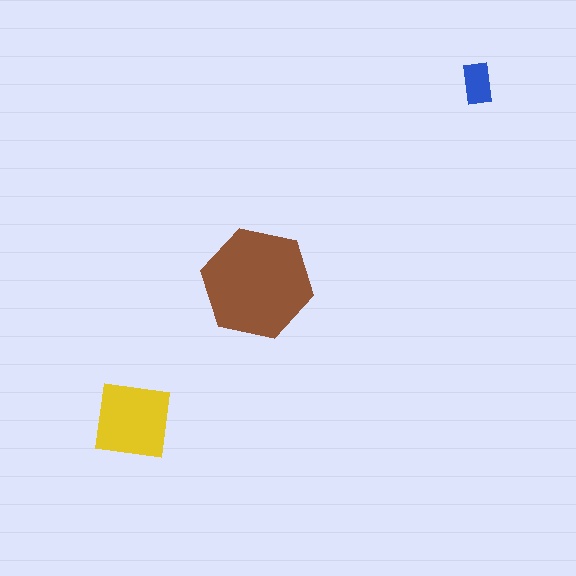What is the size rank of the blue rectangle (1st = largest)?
3rd.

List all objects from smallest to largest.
The blue rectangle, the yellow square, the brown hexagon.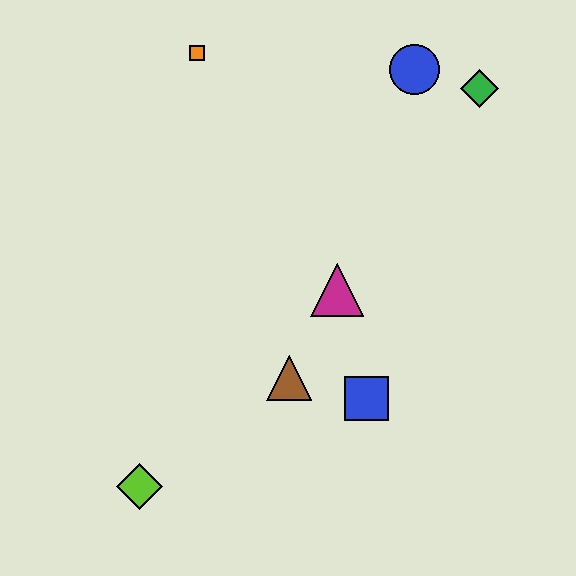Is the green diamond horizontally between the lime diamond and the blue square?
No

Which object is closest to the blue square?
The brown triangle is closest to the blue square.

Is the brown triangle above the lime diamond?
Yes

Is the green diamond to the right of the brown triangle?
Yes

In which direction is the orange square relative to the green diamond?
The orange square is to the left of the green diamond.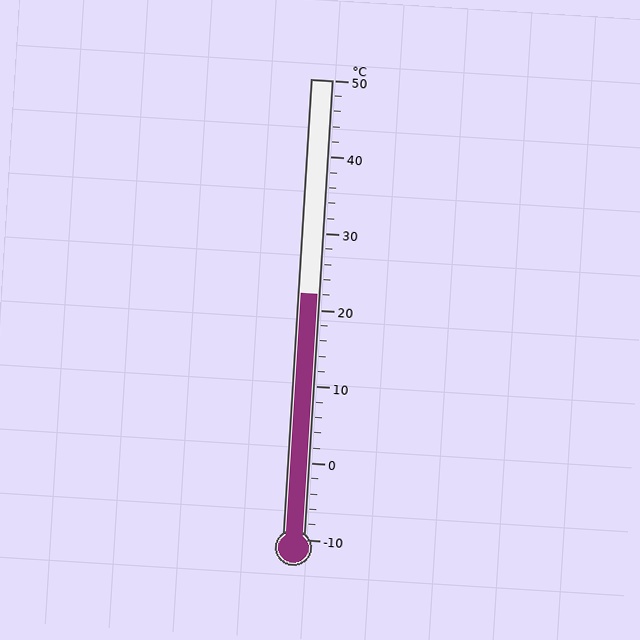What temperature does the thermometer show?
The thermometer shows approximately 22°C.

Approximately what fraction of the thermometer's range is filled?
The thermometer is filled to approximately 55% of its range.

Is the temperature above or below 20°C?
The temperature is above 20°C.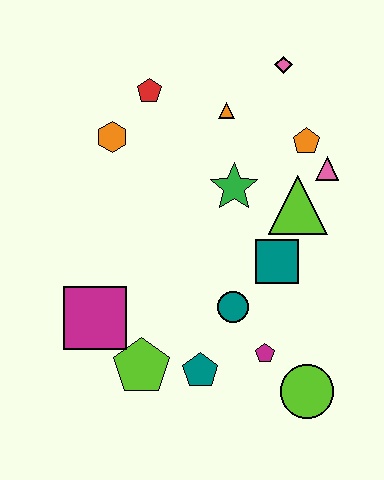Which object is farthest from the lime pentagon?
The pink diamond is farthest from the lime pentagon.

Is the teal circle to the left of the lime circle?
Yes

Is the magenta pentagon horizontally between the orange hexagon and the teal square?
Yes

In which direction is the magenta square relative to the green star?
The magenta square is to the left of the green star.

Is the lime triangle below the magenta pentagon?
No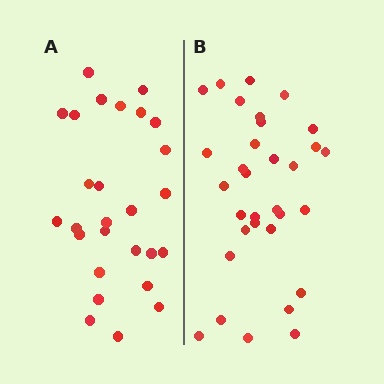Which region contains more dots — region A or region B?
Region B (the right region) has more dots.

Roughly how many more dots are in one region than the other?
Region B has about 5 more dots than region A.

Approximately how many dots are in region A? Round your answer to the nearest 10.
About 30 dots. (The exact count is 27, which rounds to 30.)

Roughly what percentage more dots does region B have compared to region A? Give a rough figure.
About 20% more.